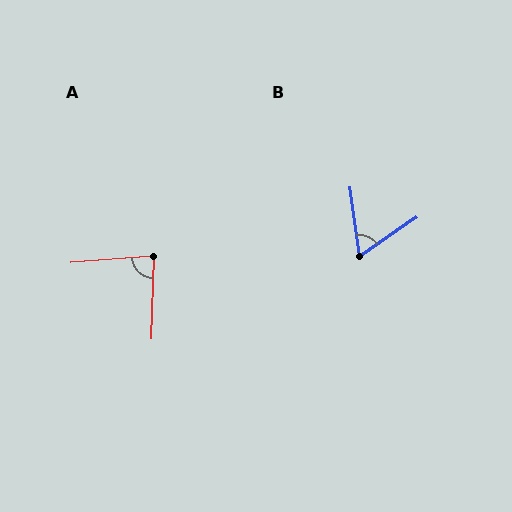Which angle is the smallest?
B, at approximately 63 degrees.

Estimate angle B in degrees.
Approximately 63 degrees.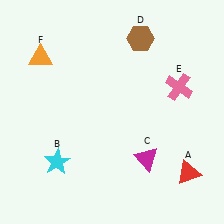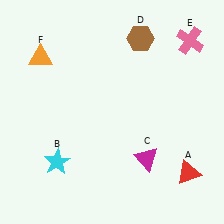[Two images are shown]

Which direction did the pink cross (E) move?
The pink cross (E) moved up.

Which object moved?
The pink cross (E) moved up.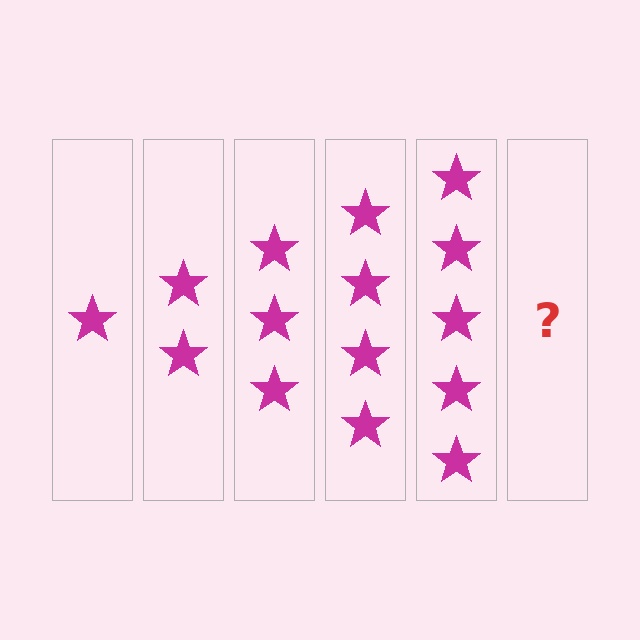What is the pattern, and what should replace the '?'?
The pattern is that each step adds one more star. The '?' should be 6 stars.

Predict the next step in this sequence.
The next step is 6 stars.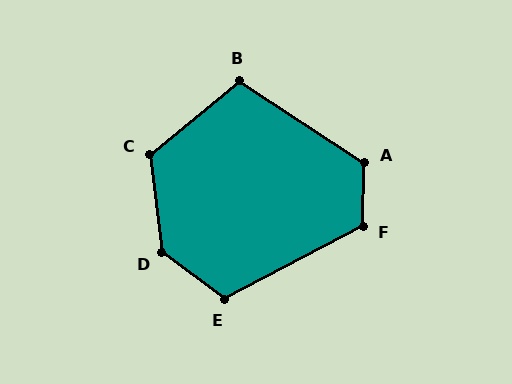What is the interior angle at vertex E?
Approximately 115 degrees (obtuse).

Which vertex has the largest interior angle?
D, at approximately 133 degrees.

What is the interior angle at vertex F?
Approximately 119 degrees (obtuse).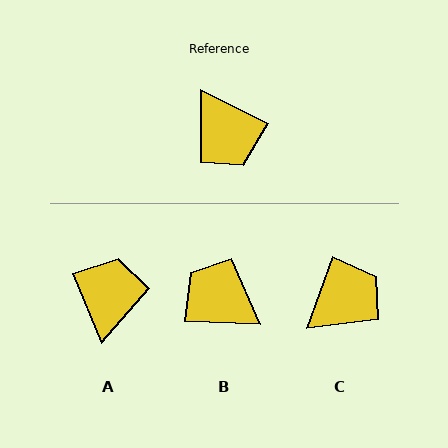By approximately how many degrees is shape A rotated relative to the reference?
Approximately 140 degrees counter-clockwise.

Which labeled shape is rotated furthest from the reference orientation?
B, about 156 degrees away.